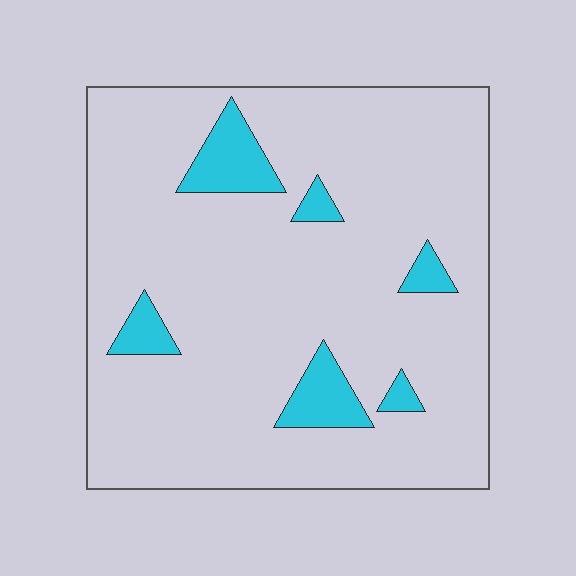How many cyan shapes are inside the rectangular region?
6.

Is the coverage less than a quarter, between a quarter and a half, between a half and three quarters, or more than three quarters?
Less than a quarter.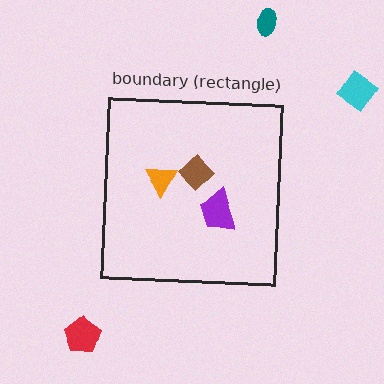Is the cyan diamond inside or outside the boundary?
Outside.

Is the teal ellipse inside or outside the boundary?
Outside.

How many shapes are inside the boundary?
3 inside, 3 outside.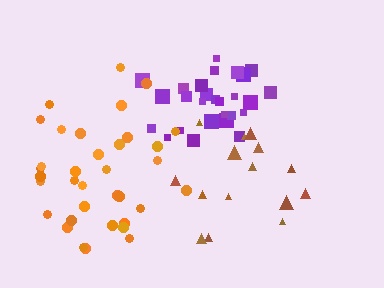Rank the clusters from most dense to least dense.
purple, orange, brown.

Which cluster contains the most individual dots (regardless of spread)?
Orange (35).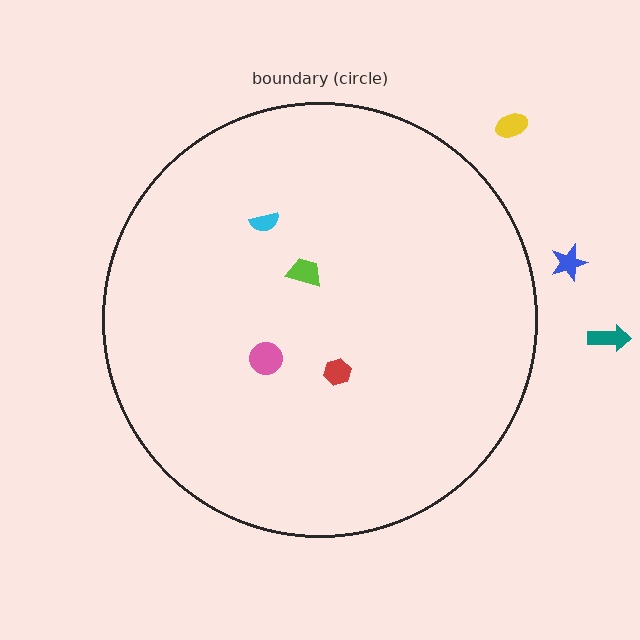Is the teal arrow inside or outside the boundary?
Outside.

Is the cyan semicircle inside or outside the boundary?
Inside.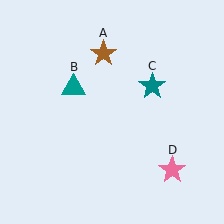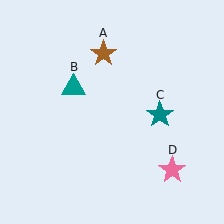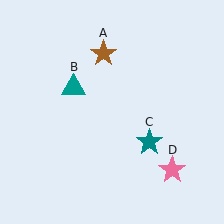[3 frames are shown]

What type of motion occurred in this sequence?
The teal star (object C) rotated clockwise around the center of the scene.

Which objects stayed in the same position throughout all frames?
Brown star (object A) and teal triangle (object B) and pink star (object D) remained stationary.